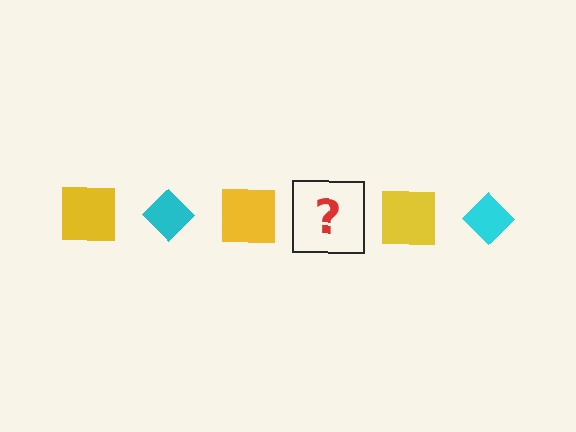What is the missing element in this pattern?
The missing element is a cyan diamond.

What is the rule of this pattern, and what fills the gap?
The rule is that the pattern alternates between yellow square and cyan diamond. The gap should be filled with a cyan diamond.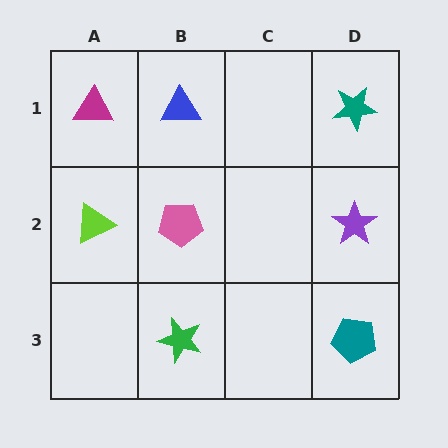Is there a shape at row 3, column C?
No, that cell is empty.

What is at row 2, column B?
A pink pentagon.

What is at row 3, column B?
A green star.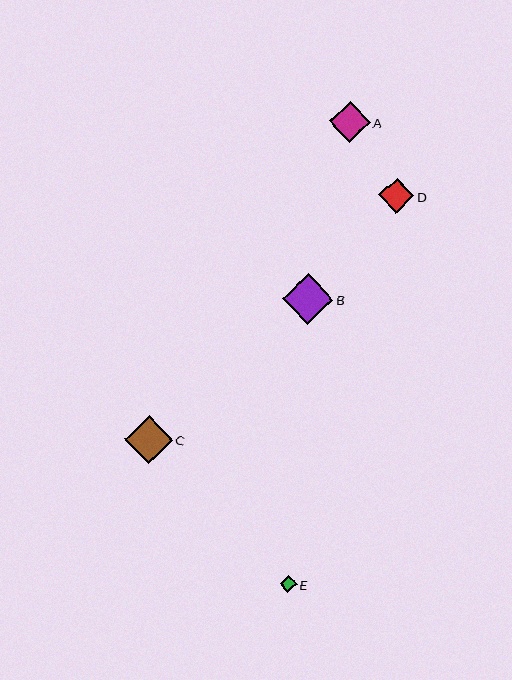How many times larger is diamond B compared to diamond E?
Diamond B is approximately 3.0 times the size of diamond E.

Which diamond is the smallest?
Diamond E is the smallest with a size of approximately 17 pixels.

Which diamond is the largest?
Diamond B is the largest with a size of approximately 51 pixels.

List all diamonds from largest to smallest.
From largest to smallest: B, C, A, D, E.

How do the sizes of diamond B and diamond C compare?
Diamond B and diamond C are approximately the same size.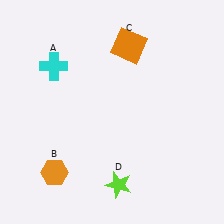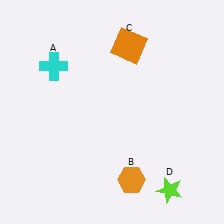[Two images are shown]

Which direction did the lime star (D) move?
The lime star (D) moved right.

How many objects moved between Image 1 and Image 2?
2 objects moved between the two images.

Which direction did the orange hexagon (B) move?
The orange hexagon (B) moved right.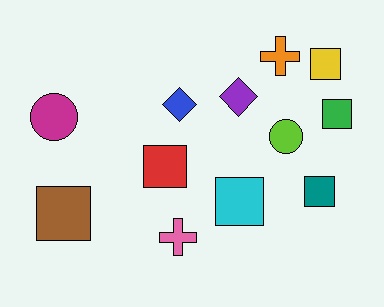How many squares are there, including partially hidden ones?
There are 6 squares.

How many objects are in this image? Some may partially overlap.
There are 12 objects.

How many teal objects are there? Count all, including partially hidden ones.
There is 1 teal object.